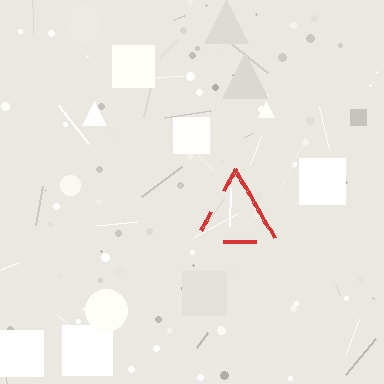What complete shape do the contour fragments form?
The contour fragments form a triangle.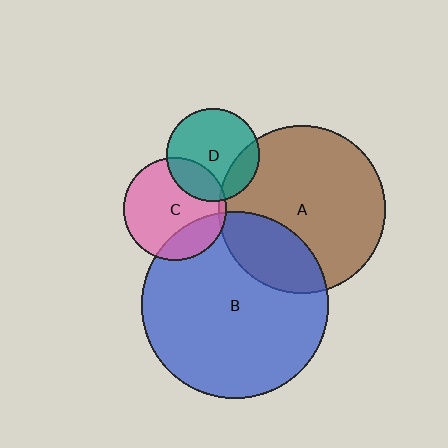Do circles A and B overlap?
Yes.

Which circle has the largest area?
Circle B (blue).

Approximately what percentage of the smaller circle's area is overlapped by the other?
Approximately 25%.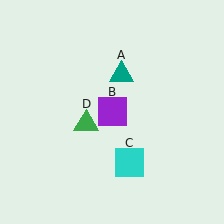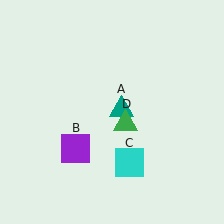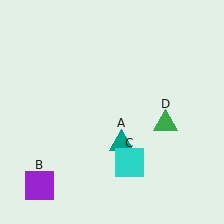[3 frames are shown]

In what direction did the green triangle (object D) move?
The green triangle (object D) moved right.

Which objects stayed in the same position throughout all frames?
Cyan square (object C) remained stationary.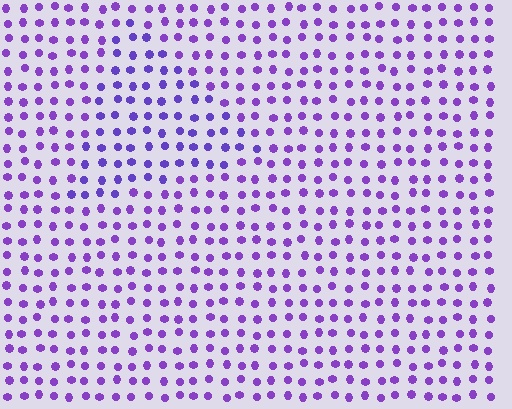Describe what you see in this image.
The image is filled with small purple elements in a uniform arrangement. A triangle-shaped region is visible where the elements are tinted to a slightly different hue, forming a subtle color boundary.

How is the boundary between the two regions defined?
The boundary is defined purely by a slight shift in hue (about 17 degrees). Spacing, size, and orientation are identical on both sides.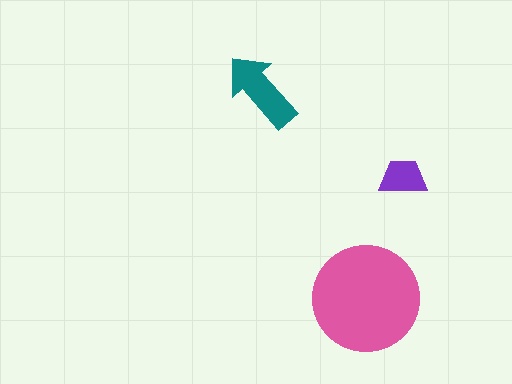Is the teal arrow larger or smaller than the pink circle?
Smaller.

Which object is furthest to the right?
The purple trapezoid is rightmost.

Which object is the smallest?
The purple trapezoid.